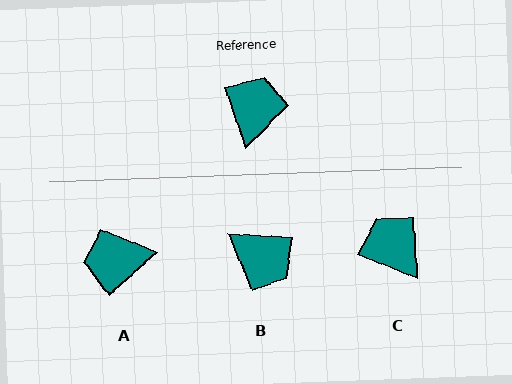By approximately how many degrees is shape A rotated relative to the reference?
Approximately 113 degrees counter-clockwise.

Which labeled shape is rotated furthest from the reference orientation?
A, about 113 degrees away.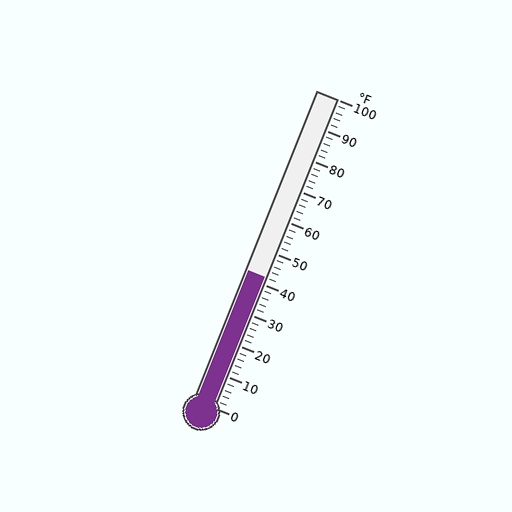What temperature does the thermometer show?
The thermometer shows approximately 42°F.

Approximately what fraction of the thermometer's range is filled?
The thermometer is filled to approximately 40% of its range.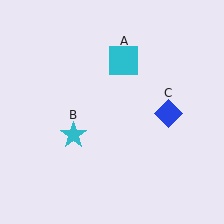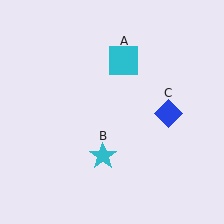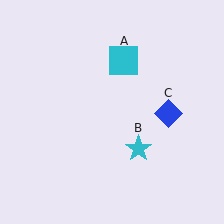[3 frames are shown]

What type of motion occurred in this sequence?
The cyan star (object B) rotated counterclockwise around the center of the scene.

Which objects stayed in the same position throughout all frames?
Cyan square (object A) and blue diamond (object C) remained stationary.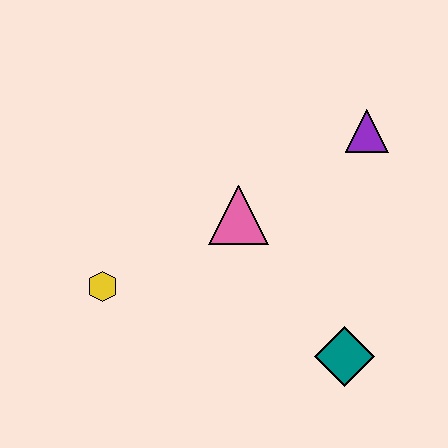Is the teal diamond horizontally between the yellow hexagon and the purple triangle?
Yes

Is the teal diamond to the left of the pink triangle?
No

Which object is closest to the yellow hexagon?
The pink triangle is closest to the yellow hexagon.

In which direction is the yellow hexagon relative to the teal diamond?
The yellow hexagon is to the left of the teal diamond.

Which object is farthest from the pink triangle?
The teal diamond is farthest from the pink triangle.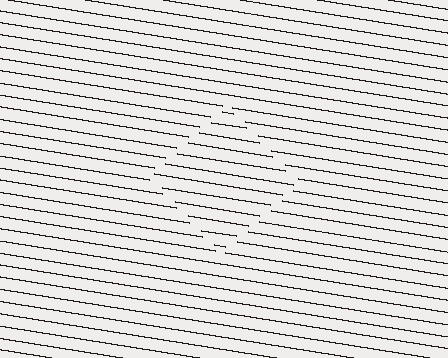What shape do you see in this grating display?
An illusory square. The interior of the shape contains the same grating, shifted by half a period — the contour is defined by the phase discontinuity where line-ends from the inner and outer gratings abut.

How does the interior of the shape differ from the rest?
The interior of the shape contains the same grating, shifted by half a period — the contour is defined by the phase discontinuity where line-ends from the inner and outer gratings abut.